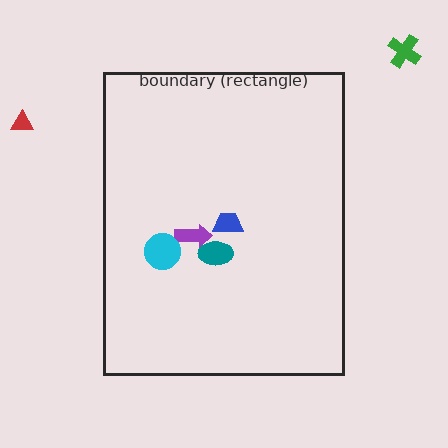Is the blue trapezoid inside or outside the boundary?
Inside.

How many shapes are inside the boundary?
4 inside, 2 outside.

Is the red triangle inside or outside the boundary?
Outside.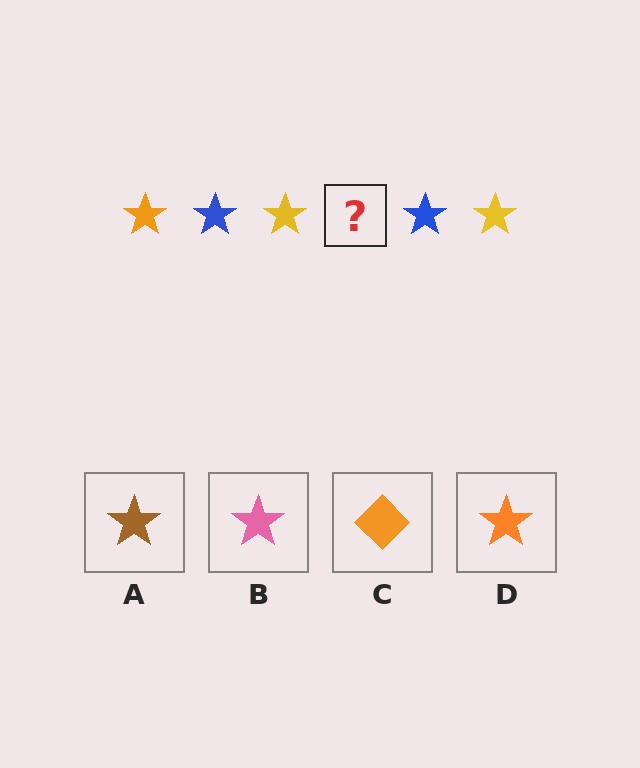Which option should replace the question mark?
Option D.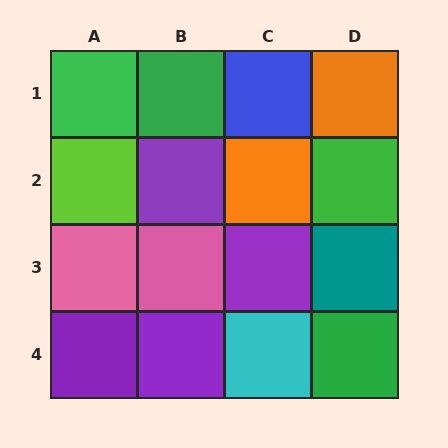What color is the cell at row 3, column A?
Pink.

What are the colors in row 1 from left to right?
Green, green, blue, orange.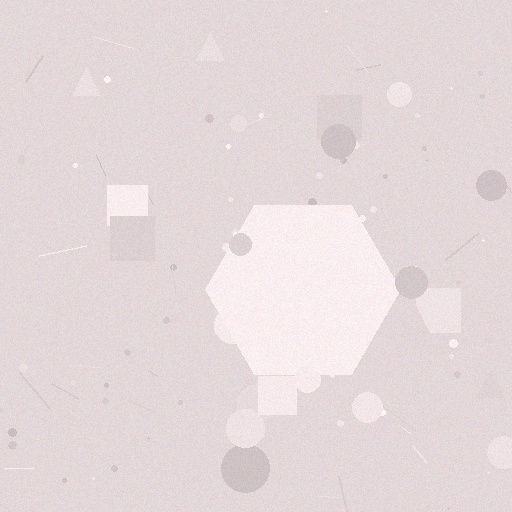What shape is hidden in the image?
A hexagon is hidden in the image.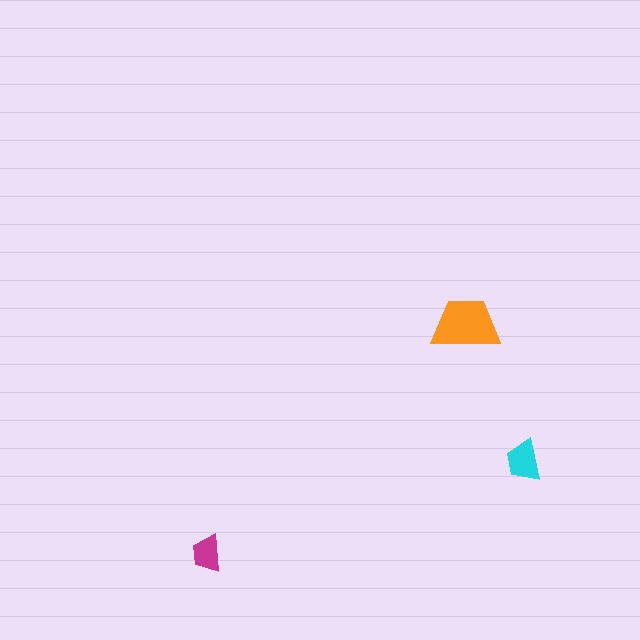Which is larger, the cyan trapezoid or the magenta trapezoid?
The cyan one.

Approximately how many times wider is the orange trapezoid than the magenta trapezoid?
About 2 times wider.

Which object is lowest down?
The magenta trapezoid is bottommost.